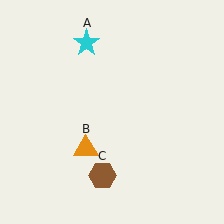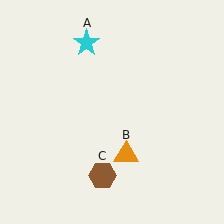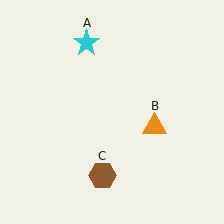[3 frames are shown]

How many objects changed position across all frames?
1 object changed position: orange triangle (object B).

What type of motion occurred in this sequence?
The orange triangle (object B) rotated counterclockwise around the center of the scene.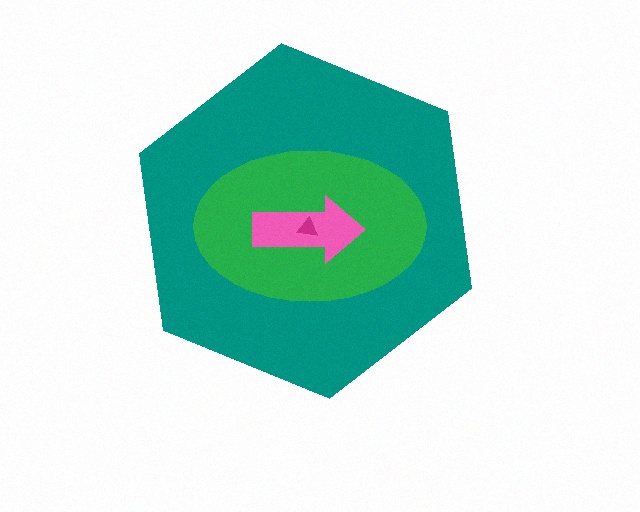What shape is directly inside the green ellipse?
The pink arrow.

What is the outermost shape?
The teal hexagon.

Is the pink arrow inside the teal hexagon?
Yes.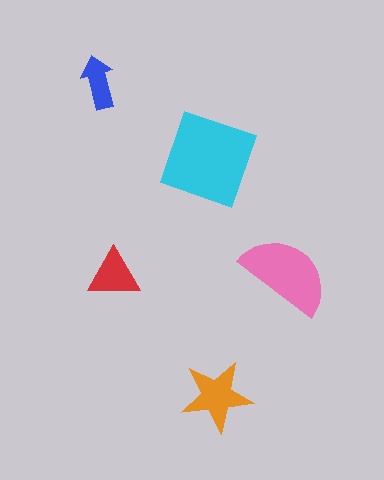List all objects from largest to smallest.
The cyan diamond, the pink semicircle, the orange star, the red triangle, the blue arrow.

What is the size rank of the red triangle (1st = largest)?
4th.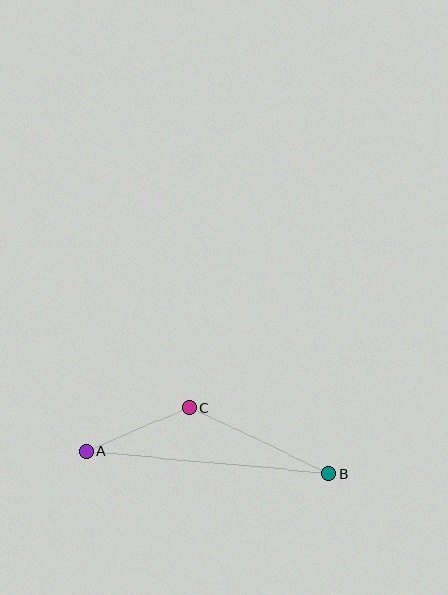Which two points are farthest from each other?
Points A and B are farthest from each other.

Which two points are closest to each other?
Points A and C are closest to each other.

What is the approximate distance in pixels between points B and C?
The distance between B and C is approximately 154 pixels.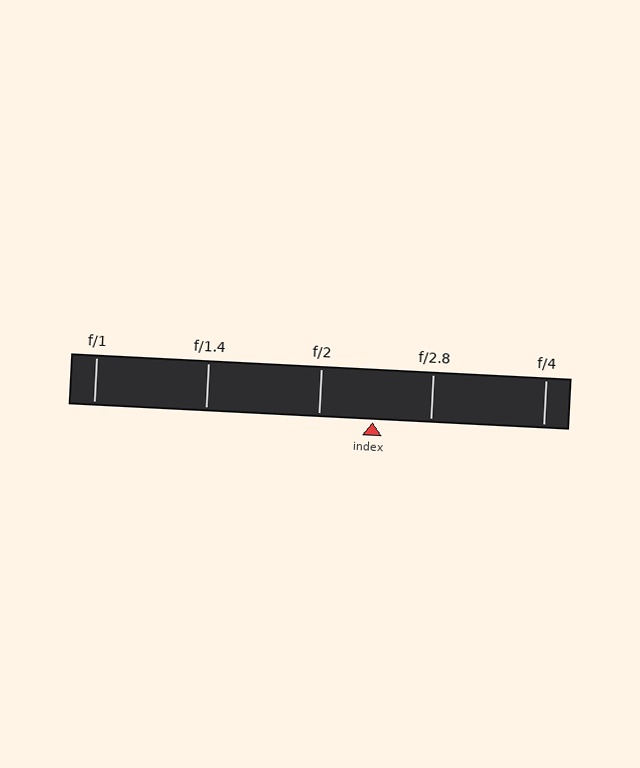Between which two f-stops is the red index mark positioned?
The index mark is between f/2 and f/2.8.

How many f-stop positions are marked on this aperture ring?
There are 5 f-stop positions marked.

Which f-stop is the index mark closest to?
The index mark is closest to f/2.